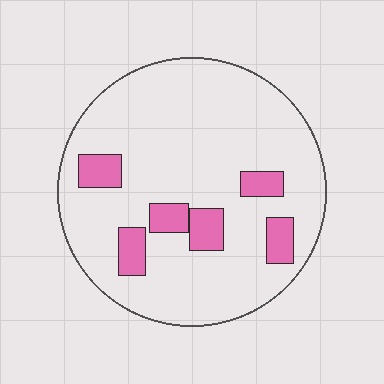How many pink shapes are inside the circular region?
6.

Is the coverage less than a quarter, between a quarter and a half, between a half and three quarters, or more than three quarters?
Less than a quarter.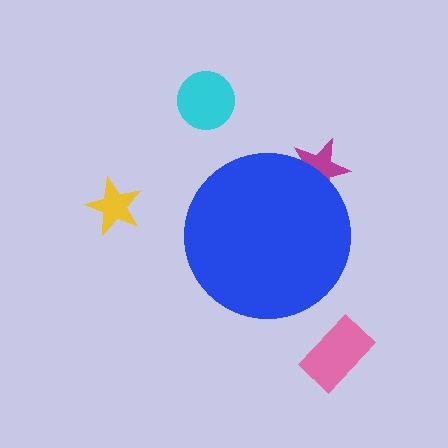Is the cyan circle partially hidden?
No, the cyan circle is fully visible.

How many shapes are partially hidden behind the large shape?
1 shape is partially hidden.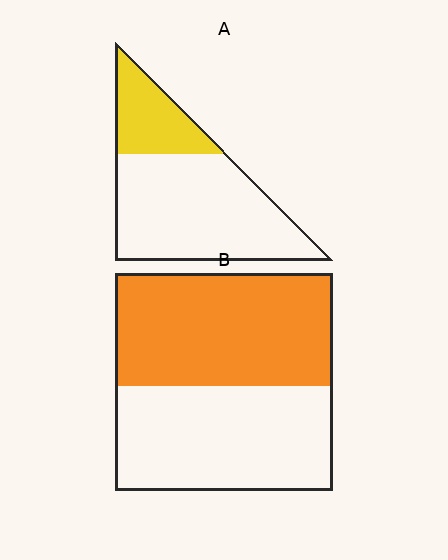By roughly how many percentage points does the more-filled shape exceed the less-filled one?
By roughly 25 percentage points (B over A).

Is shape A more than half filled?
No.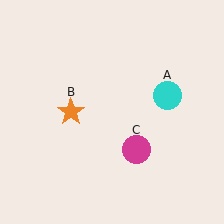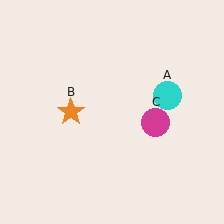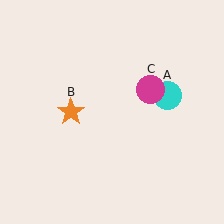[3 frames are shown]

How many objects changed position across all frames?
1 object changed position: magenta circle (object C).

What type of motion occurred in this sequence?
The magenta circle (object C) rotated counterclockwise around the center of the scene.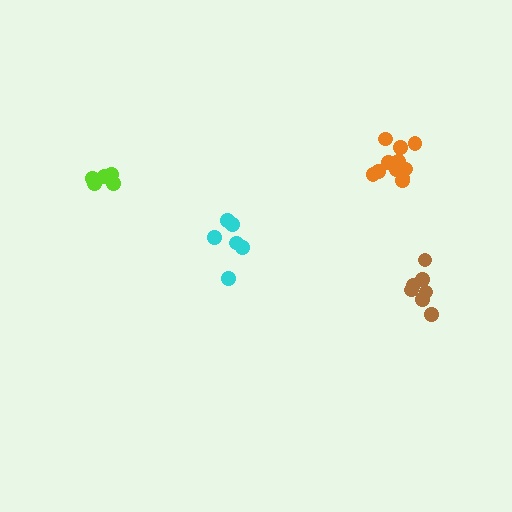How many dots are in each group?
Group 1: 6 dots, Group 2: 7 dots, Group 3: 11 dots, Group 4: 5 dots (29 total).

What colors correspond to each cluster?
The clusters are colored: cyan, brown, orange, lime.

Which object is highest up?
The orange cluster is topmost.